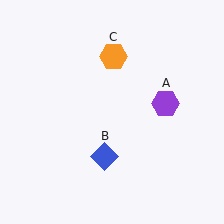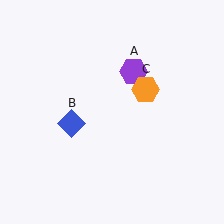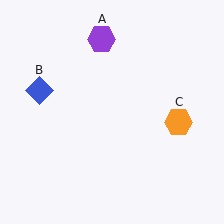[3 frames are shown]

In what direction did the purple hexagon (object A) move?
The purple hexagon (object A) moved up and to the left.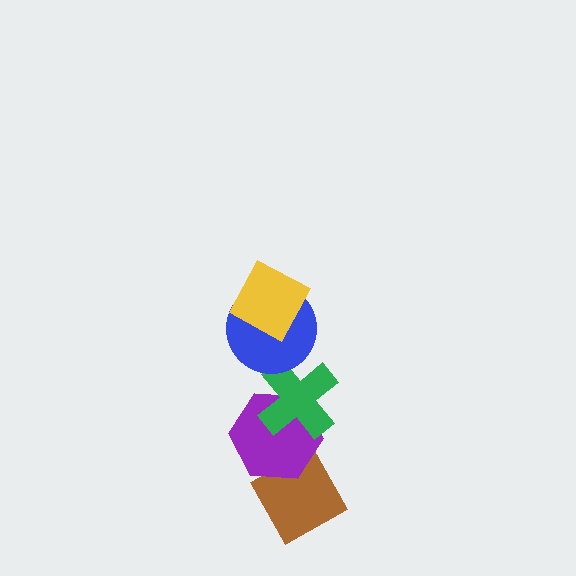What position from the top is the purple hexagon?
The purple hexagon is 4th from the top.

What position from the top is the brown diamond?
The brown diamond is 5th from the top.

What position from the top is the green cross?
The green cross is 3rd from the top.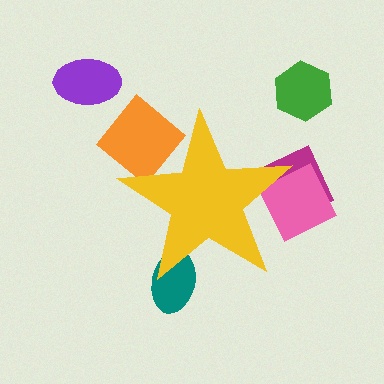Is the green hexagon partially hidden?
No, the green hexagon is fully visible.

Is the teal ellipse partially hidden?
Yes, the teal ellipse is partially hidden behind the yellow star.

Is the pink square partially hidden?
Yes, the pink square is partially hidden behind the yellow star.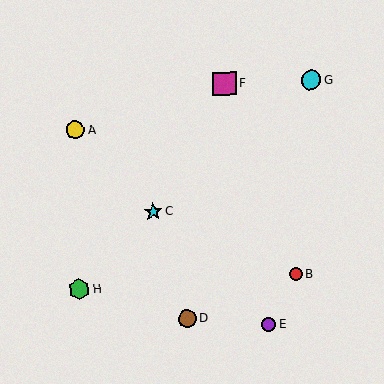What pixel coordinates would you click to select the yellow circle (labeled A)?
Click at (75, 130) to select the yellow circle A.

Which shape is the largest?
The magenta square (labeled F) is the largest.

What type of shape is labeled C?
Shape C is a cyan star.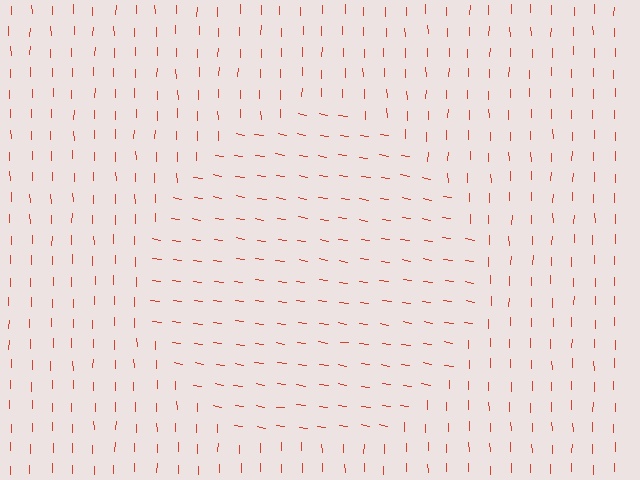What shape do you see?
I see a circle.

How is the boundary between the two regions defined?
The boundary is defined purely by a change in line orientation (approximately 81 degrees difference). All lines are the same color and thickness.